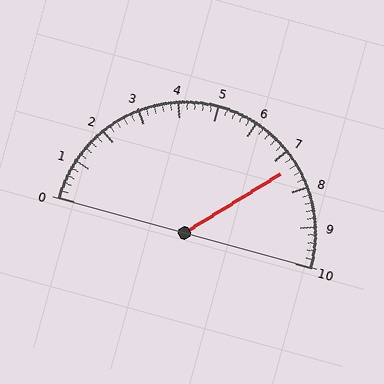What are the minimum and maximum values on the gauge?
The gauge ranges from 0 to 10.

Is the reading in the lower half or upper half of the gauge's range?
The reading is in the upper half of the range (0 to 10).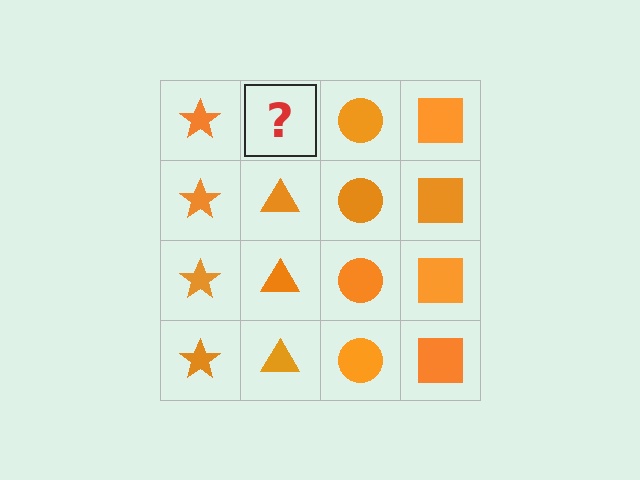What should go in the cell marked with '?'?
The missing cell should contain an orange triangle.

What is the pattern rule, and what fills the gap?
The rule is that each column has a consistent shape. The gap should be filled with an orange triangle.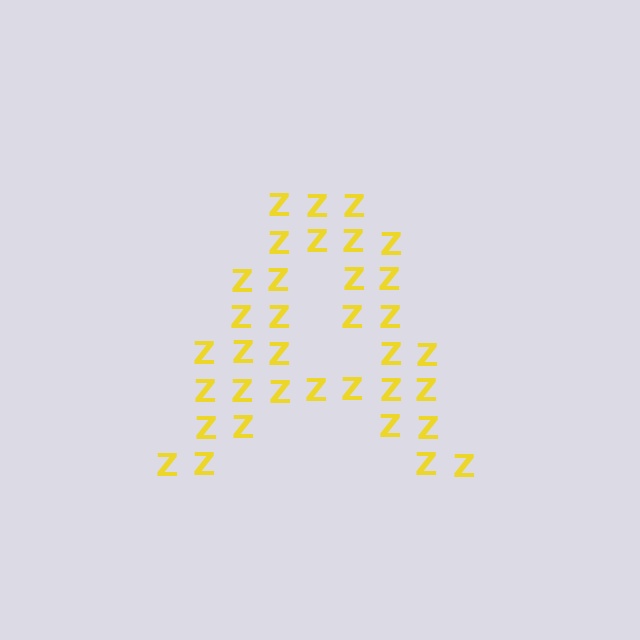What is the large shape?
The large shape is the letter A.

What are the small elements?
The small elements are letter Z's.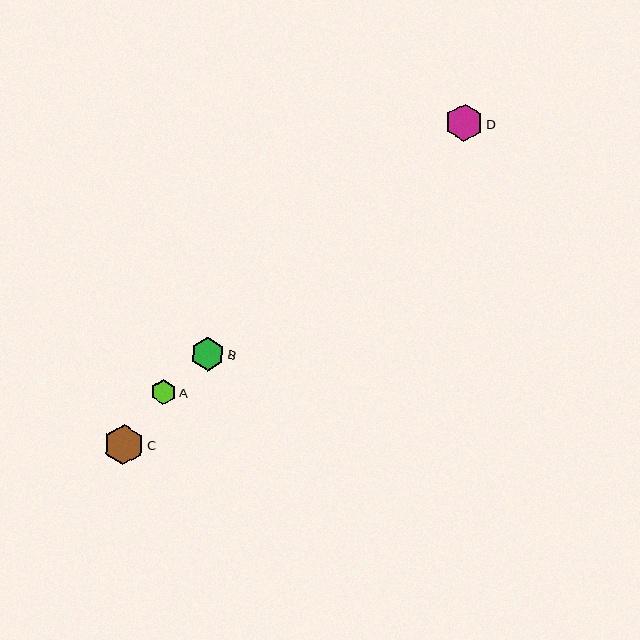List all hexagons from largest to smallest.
From largest to smallest: C, D, B, A.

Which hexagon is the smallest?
Hexagon A is the smallest with a size of approximately 25 pixels.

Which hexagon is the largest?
Hexagon C is the largest with a size of approximately 40 pixels.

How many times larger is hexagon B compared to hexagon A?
Hexagon B is approximately 1.4 times the size of hexagon A.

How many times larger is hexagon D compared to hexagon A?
Hexagon D is approximately 1.5 times the size of hexagon A.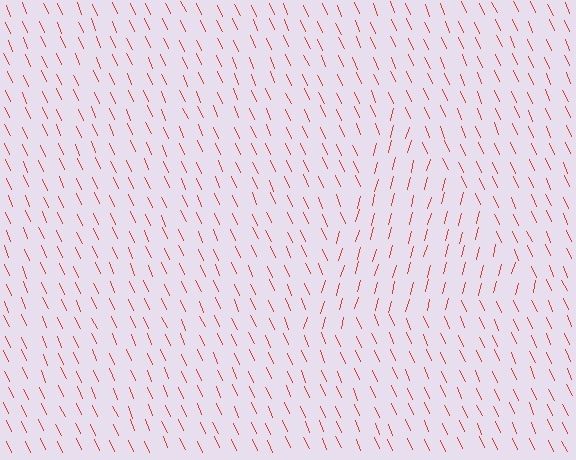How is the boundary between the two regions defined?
The boundary is defined purely by a change in line orientation (approximately 39 degrees difference). All lines are the same color and thickness.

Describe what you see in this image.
The image is filled with small red line segments. A triangle region in the image has lines oriented differently from the surrounding lines, creating a visible texture boundary.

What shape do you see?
I see a triangle.